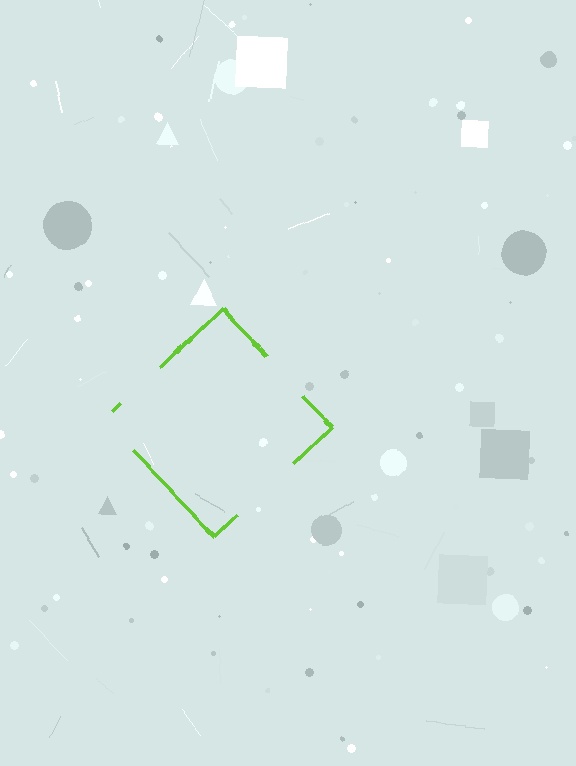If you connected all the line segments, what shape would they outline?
They would outline a diamond.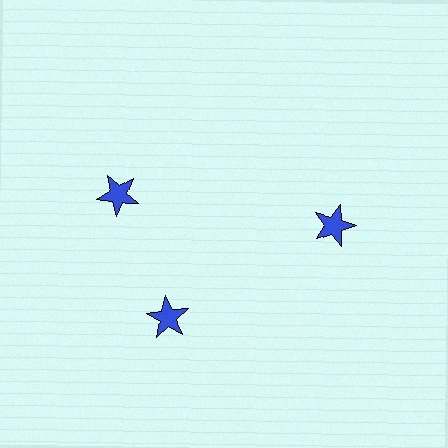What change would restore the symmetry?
The symmetry would be restored by rotating it back into even spacing with its neighbors so that all 3 stars sit at equal angles and equal distance from the center.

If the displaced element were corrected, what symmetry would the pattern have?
It would have 3-fold rotational symmetry — the pattern would map onto itself every 120 degrees.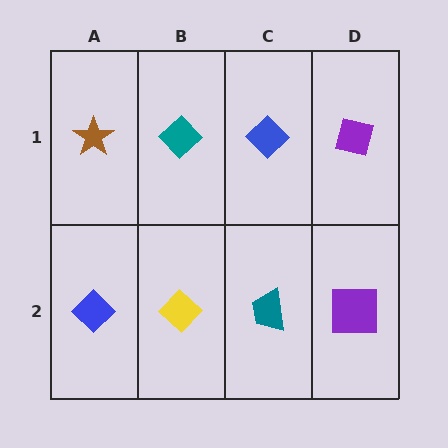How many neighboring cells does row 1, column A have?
2.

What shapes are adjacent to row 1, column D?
A purple square (row 2, column D), a blue diamond (row 1, column C).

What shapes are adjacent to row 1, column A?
A blue diamond (row 2, column A), a teal diamond (row 1, column B).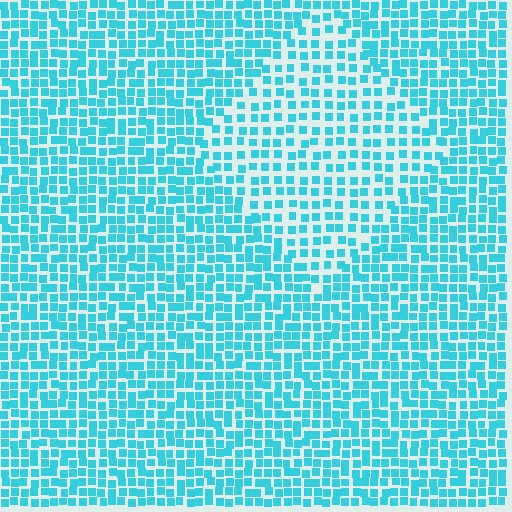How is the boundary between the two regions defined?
The boundary is defined by a change in element density (approximately 1.6x ratio). All elements are the same color, size, and shape.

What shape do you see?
I see a diamond.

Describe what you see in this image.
The image contains small cyan elements arranged at two different densities. A diamond-shaped region is visible where the elements are less densely packed than the surrounding area.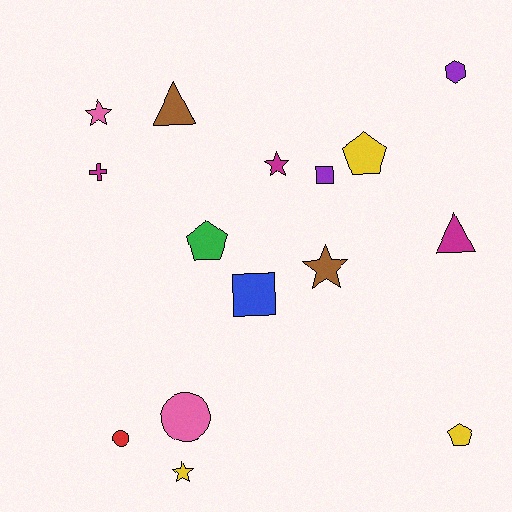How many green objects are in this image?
There is 1 green object.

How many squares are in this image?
There are 2 squares.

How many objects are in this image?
There are 15 objects.